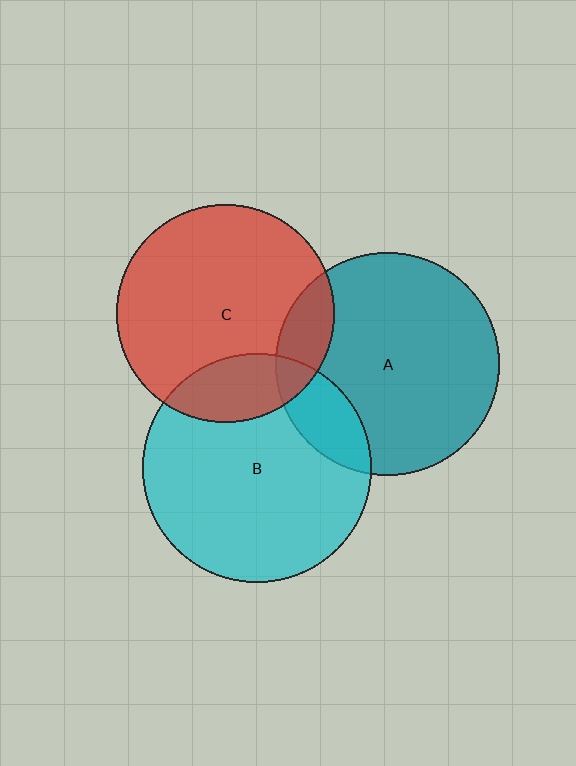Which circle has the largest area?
Circle B (cyan).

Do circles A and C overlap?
Yes.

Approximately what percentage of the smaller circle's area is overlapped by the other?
Approximately 15%.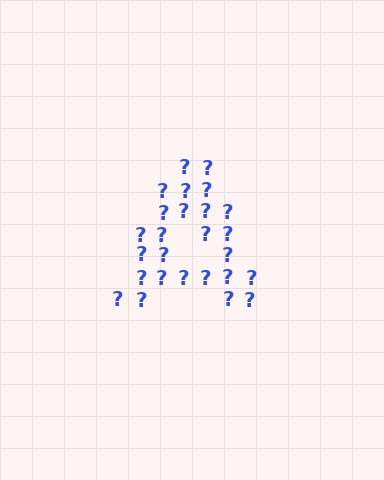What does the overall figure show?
The overall figure shows the letter A.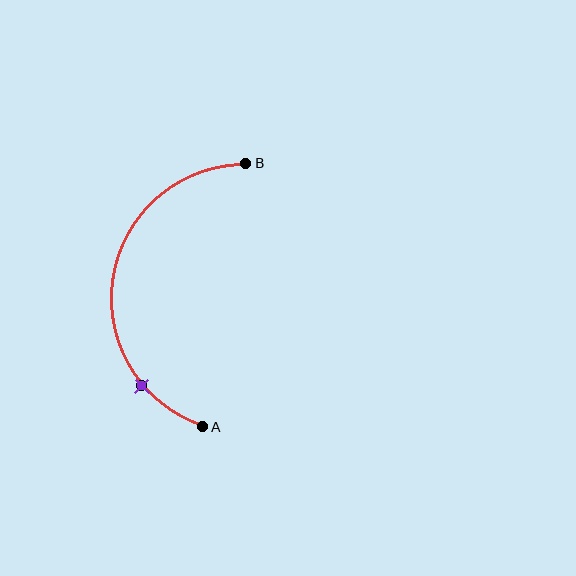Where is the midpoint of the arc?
The arc midpoint is the point on the curve farthest from the straight line joining A and B. It sits to the left of that line.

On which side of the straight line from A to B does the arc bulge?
The arc bulges to the left of the straight line connecting A and B.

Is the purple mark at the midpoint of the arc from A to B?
No. The purple mark lies on the arc but is closer to endpoint A. The arc midpoint would be at the point on the curve equidistant along the arc from both A and B.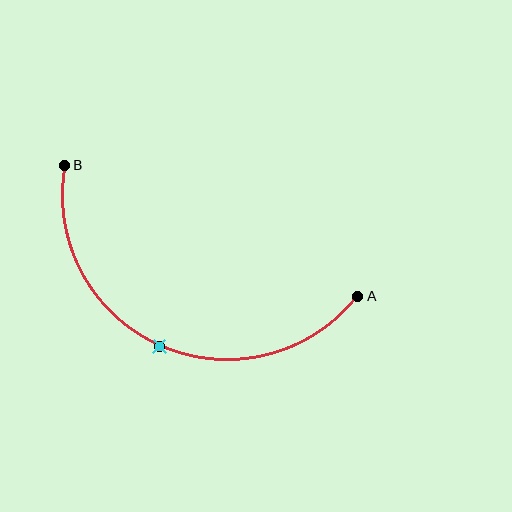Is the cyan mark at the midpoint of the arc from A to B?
Yes. The cyan mark lies on the arc at equal arc-length from both A and B — it is the arc midpoint.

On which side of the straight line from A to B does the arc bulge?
The arc bulges below the straight line connecting A and B.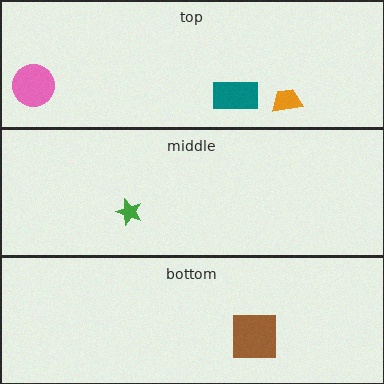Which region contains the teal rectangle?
The top region.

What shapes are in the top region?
The teal rectangle, the pink circle, the orange trapezoid.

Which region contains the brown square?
The bottom region.